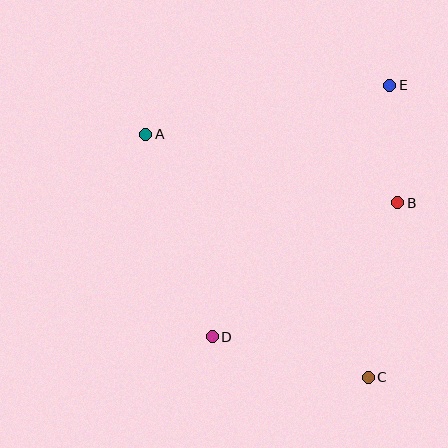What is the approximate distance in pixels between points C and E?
The distance between C and E is approximately 293 pixels.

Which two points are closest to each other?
Points B and E are closest to each other.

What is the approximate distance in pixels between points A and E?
The distance between A and E is approximately 249 pixels.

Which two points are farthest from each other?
Points A and C are farthest from each other.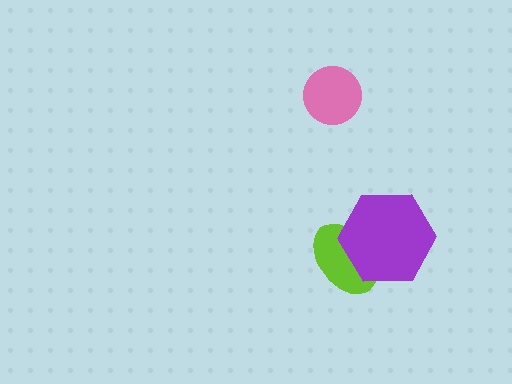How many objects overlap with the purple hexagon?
1 object overlaps with the purple hexagon.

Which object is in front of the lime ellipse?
The purple hexagon is in front of the lime ellipse.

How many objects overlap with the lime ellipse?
1 object overlaps with the lime ellipse.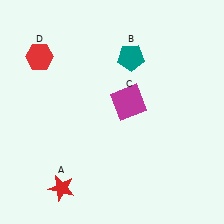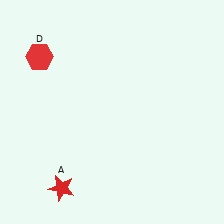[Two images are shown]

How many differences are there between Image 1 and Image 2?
There are 2 differences between the two images.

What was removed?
The magenta square (C), the teal pentagon (B) were removed in Image 2.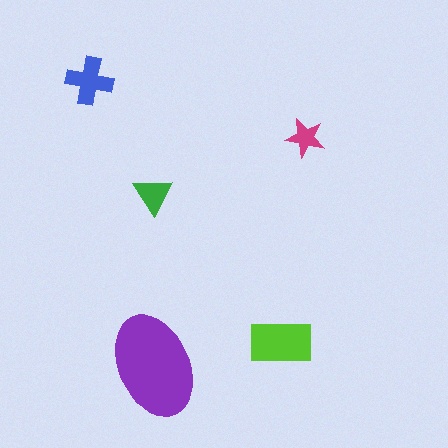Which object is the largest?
The purple ellipse.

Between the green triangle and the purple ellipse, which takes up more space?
The purple ellipse.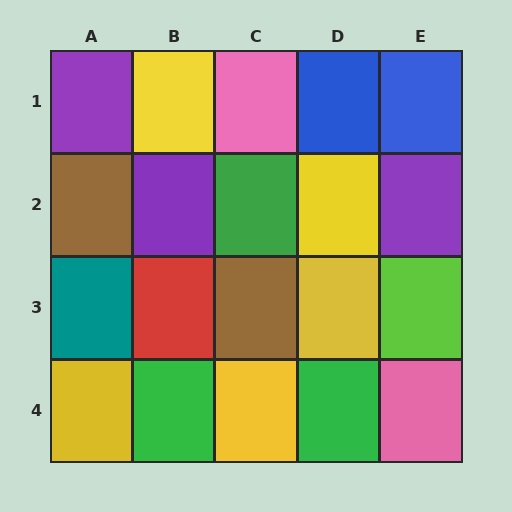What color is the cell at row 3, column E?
Lime.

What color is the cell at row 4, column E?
Pink.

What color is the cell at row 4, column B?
Green.